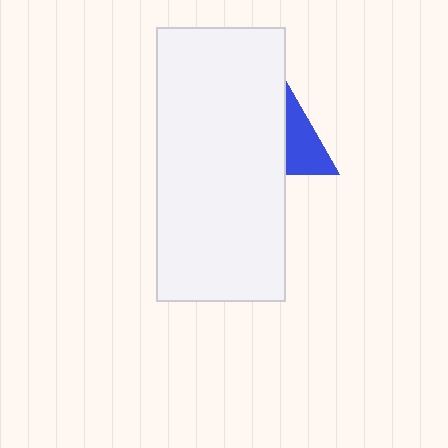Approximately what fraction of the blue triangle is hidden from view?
Roughly 68% of the blue triangle is hidden behind the white rectangle.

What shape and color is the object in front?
The object in front is a white rectangle.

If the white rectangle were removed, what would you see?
You would see the complete blue triangle.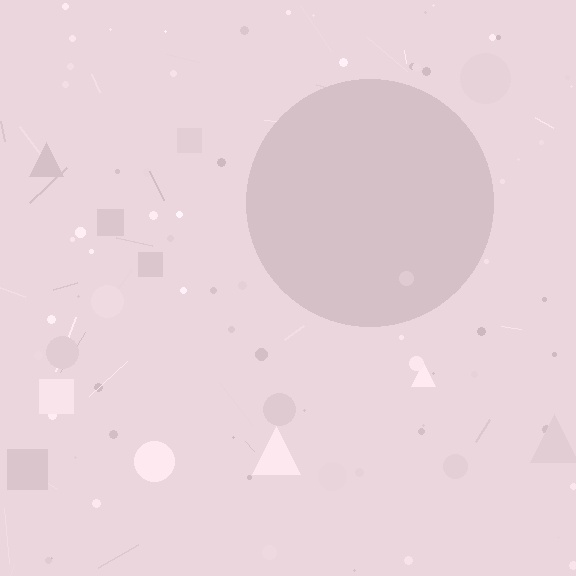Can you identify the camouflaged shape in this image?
The camouflaged shape is a circle.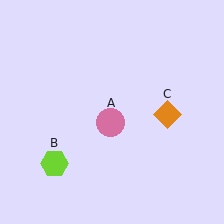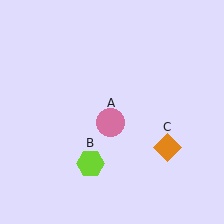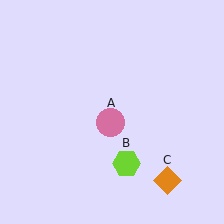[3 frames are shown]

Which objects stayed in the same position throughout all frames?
Pink circle (object A) remained stationary.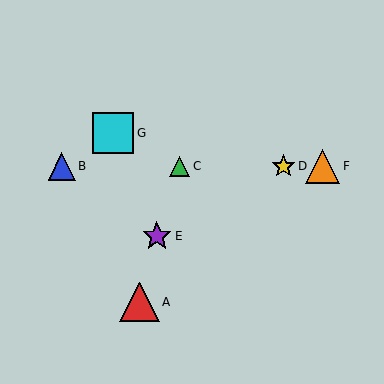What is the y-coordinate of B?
Object B is at y≈166.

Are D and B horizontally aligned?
Yes, both are at y≈167.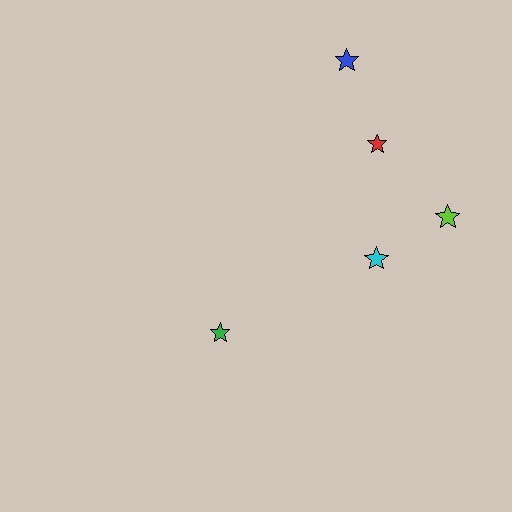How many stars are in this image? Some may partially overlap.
There are 5 stars.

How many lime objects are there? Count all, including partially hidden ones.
There is 1 lime object.